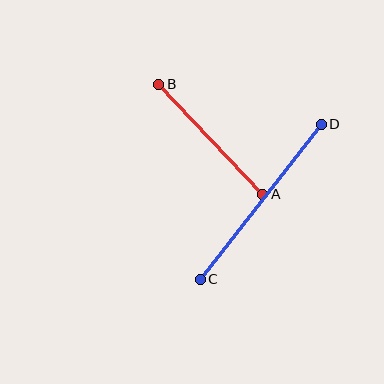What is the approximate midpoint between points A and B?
The midpoint is at approximately (211, 139) pixels.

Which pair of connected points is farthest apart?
Points C and D are farthest apart.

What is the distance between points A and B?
The distance is approximately 151 pixels.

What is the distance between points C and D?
The distance is approximately 197 pixels.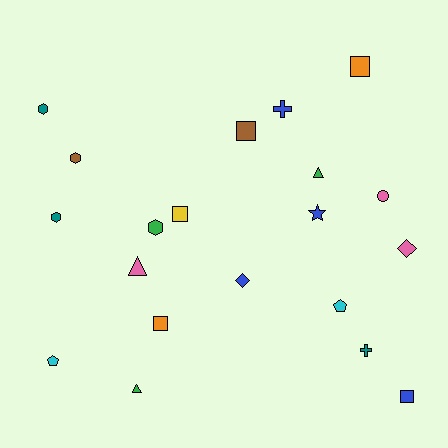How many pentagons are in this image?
There are 2 pentagons.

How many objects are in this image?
There are 20 objects.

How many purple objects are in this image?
There are no purple objects.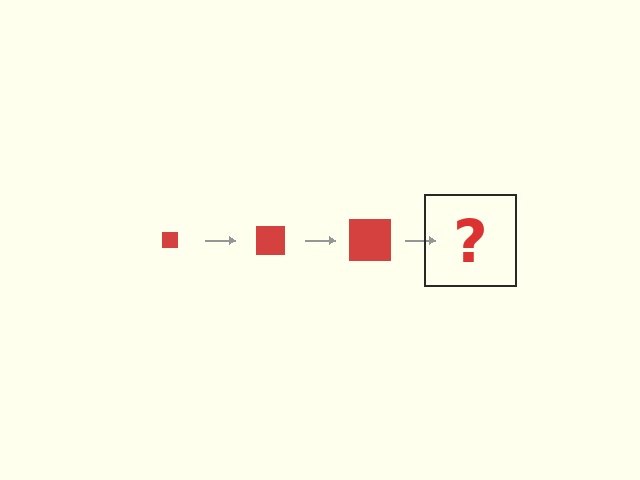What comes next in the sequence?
The next element should be a red square, larger than the previous one.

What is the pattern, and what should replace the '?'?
The pattern is that the square gets progressively larger each step. The '?' should be a red square, larger than the previous one.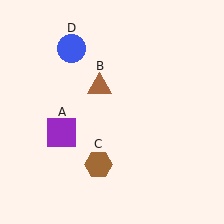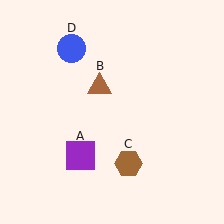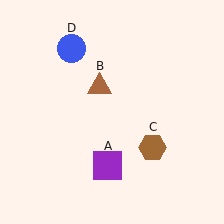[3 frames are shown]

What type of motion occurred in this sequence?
The purple square (object A), brown hexagon (object C) rotated counterclockwise around the center of the scene.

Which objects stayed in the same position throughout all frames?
Brown triangle (object B) and blue circle (object D) remained stationary.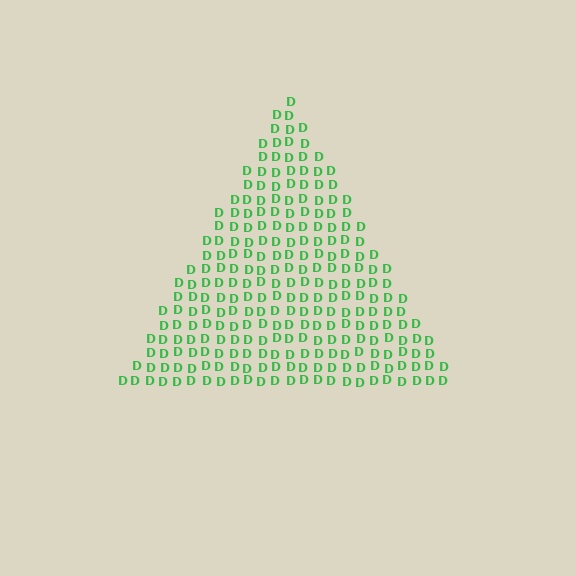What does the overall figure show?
The overall figure shows a triangle.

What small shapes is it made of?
It is made of small letter D's.